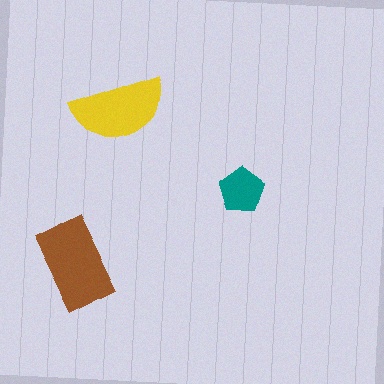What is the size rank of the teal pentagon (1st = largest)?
3rd.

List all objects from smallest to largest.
The teal pentagon, the yellow semicircle, the brown rectangle.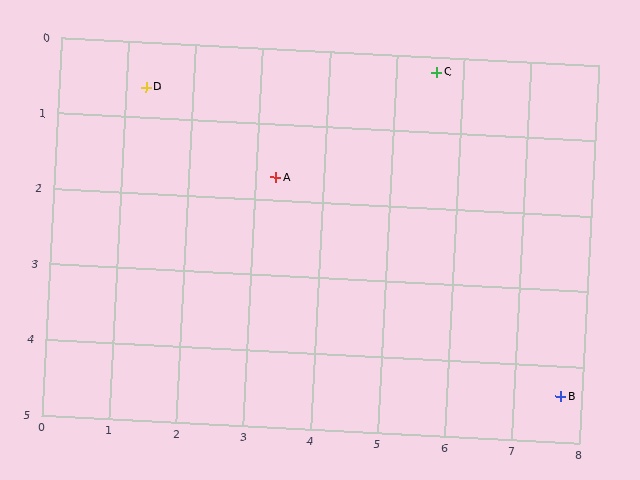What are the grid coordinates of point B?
Point B is at approximately (7.7, 4.4).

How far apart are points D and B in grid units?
Points D and B are about 7.4 grid units apart.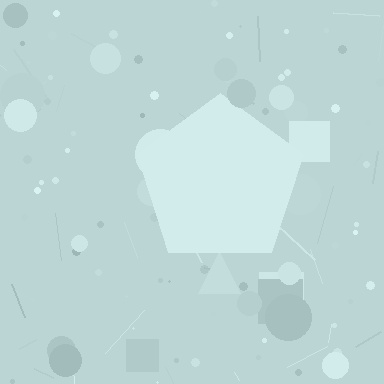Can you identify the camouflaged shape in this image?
The camouflaged shape is a pentagon.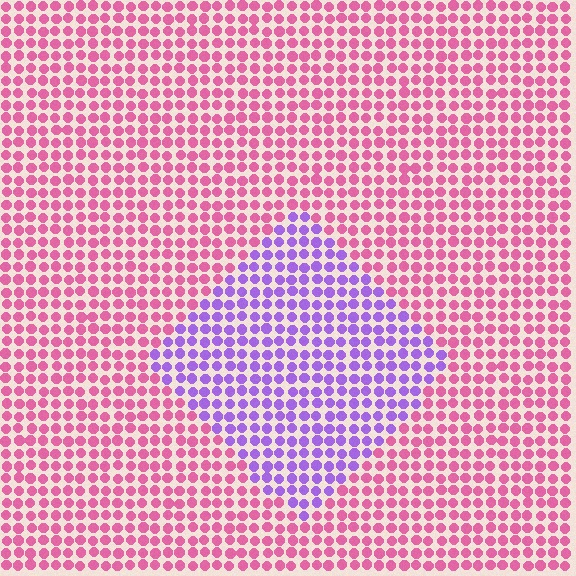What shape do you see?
I see a diamond.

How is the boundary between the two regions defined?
The boundary is defined purely by a slight shift in hue (about 60 degrees). Spacing, size, and orientation are identical on both sides.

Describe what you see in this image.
The image is filled with small pink elements in a uniform arrangement. A diamond-shaped region is visible where the elements are tinted to a slightly different hue, forming a subtle color boundary.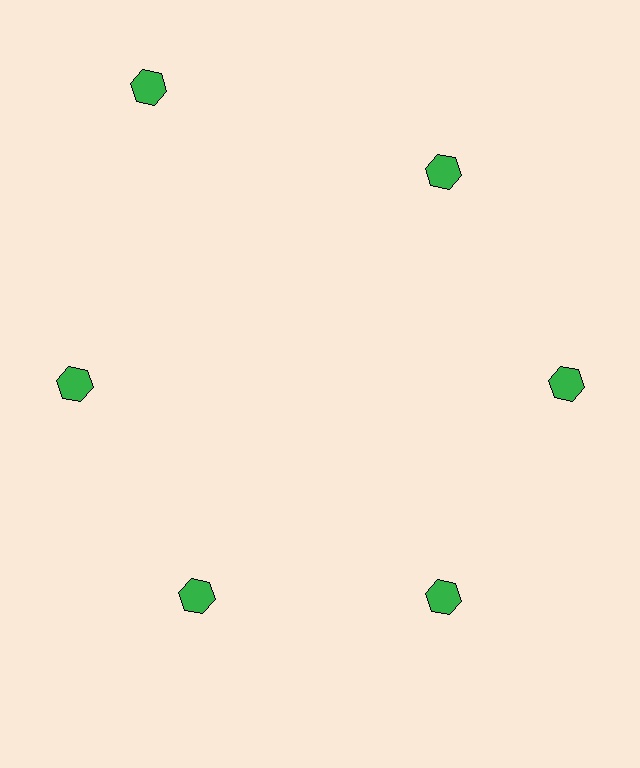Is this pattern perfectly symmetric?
No. The 6 green hexagons are arranged in a ring, but one element near the 11 o'clock position is pushed outward from the center, breaking the 6-fold rotational symmetry.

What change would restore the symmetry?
The symmetry would be restored by moving it inward, back onto the ring so that all 6 hexagons sit at equal angles and equal distance from the center.